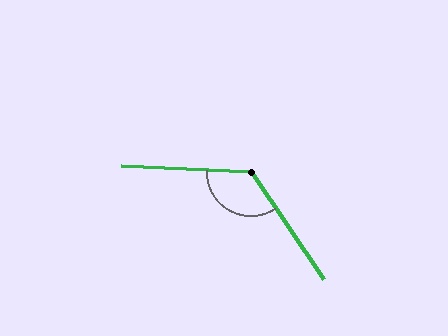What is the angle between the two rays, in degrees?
Approximately 127 degrees.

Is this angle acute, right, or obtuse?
It is obtuse.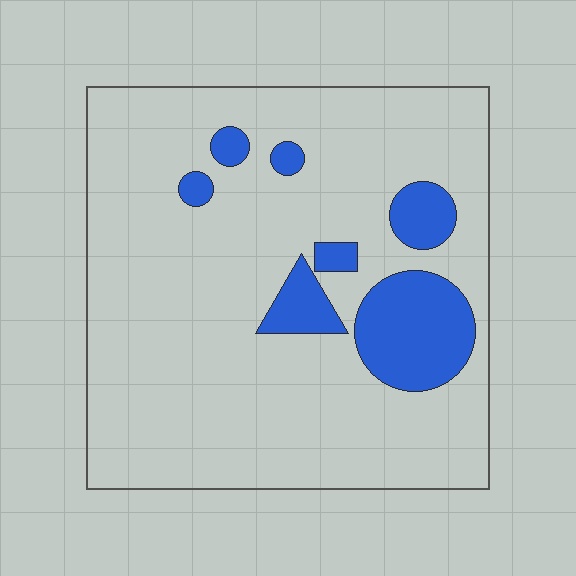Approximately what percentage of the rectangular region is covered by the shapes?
Approximately 15%.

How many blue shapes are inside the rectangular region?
7.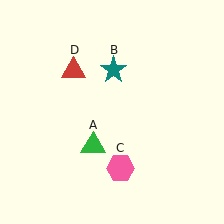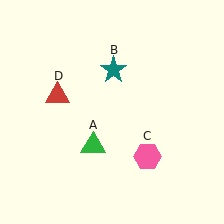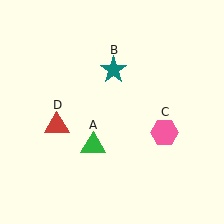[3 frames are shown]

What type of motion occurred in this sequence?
The pink hexagon (object C), red triangle (object D) rotated counterclockwise around the center of the scene.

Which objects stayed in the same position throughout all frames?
Green triangle (object A) and teal star (object B) remained stationary.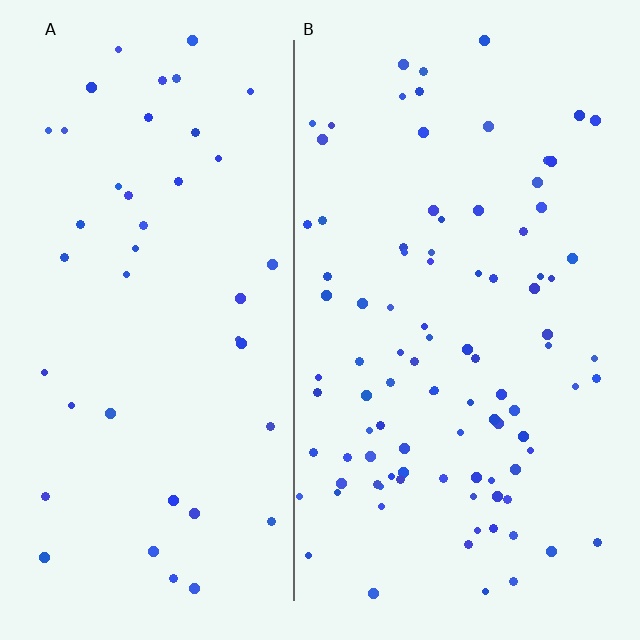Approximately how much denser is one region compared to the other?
Approximately 2.2× — region B over region A.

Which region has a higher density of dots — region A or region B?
B (the right).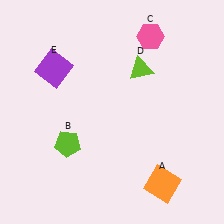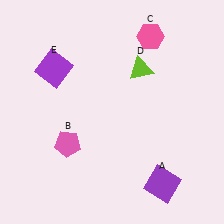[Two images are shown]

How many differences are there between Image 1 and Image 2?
There are 2 differences between the two images.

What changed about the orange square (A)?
In Image 1, A is orange. In Image 2, it changed to purple.